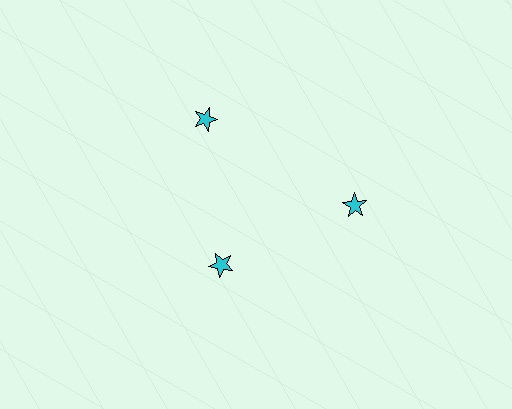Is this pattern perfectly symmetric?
No. The 3 cyan stars are arranged in a ring, but one element near the 7 o'clock position is pulled inward toward the center, breaking the 3-fold rotational symmetry.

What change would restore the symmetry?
The symmetry would be restored by moving it outward, back onto the ring so that all 3 stars sit at equal angles and equal distance from the center.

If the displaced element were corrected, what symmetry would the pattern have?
It would have 3-fold rotational symmetry — the pattern would map onto itself every 120 degrees.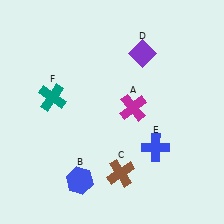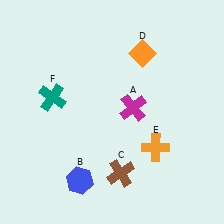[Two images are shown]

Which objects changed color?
D changed from purple to orange. E changed from blue to orange.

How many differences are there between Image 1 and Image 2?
There are 2 differences between the two images.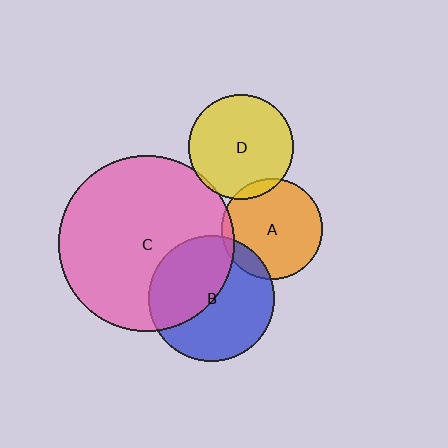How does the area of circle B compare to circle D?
Approximately 1.4 times.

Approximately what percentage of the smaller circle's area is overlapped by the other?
Approximately 10%.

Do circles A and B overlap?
Yes.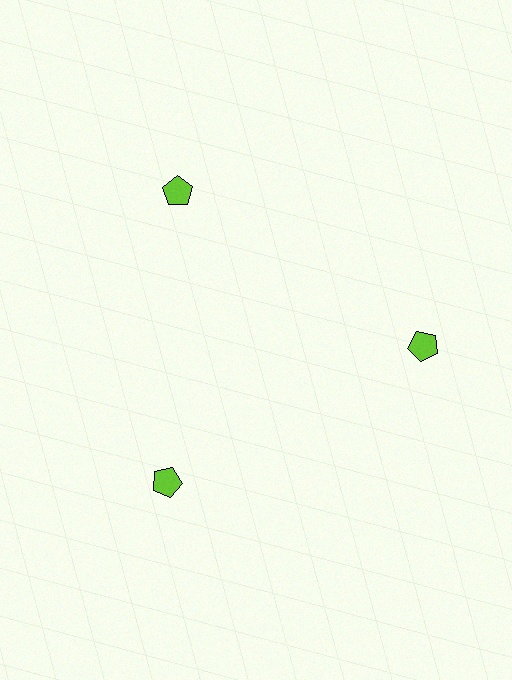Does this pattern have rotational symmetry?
Yes, this pattern has 3-fold rotational symmetry. It looks the same after rotating 120 degrees around the center.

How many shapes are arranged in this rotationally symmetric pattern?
There are 3 shapes, arranged in 3 groups of 1.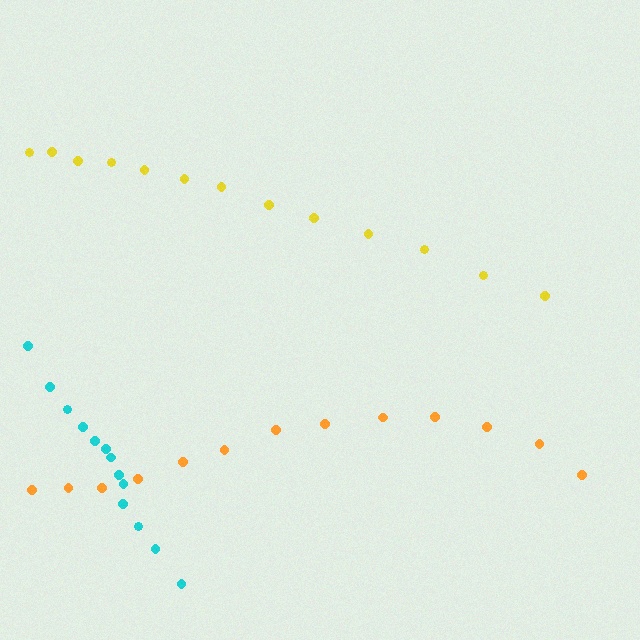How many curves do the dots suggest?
There are 3 distinct paths.